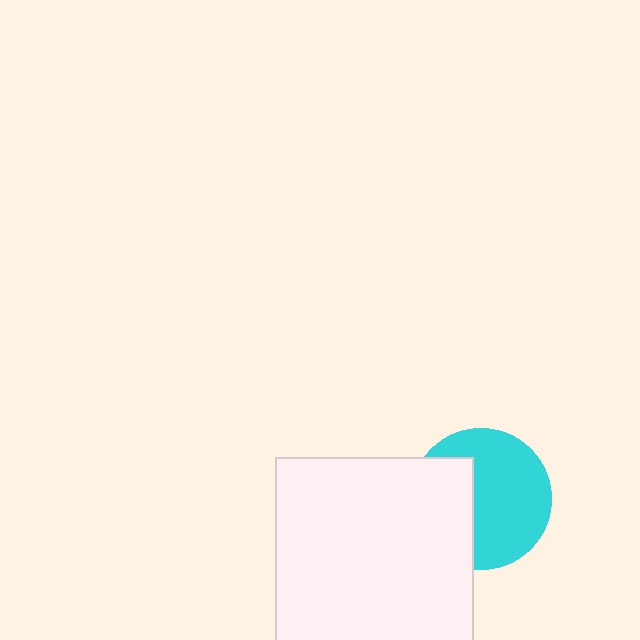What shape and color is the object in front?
The object in front is a white rectangle.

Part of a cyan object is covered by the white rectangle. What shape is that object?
It is a circle.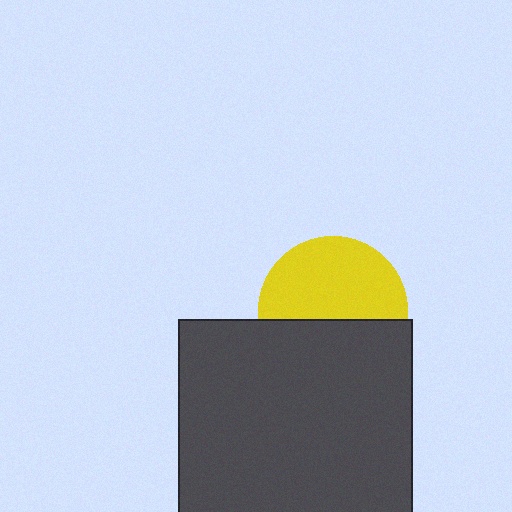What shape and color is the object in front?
The object in front is a dark gray square.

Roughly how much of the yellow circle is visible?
About half of it is visible (roughly 57%).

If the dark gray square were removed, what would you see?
You would see the complete yellow circle.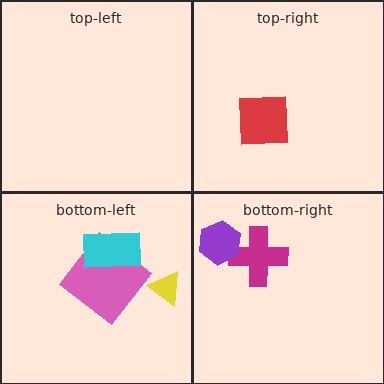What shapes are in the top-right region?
The red square.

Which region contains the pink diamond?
The bottom-left region.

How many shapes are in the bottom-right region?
2.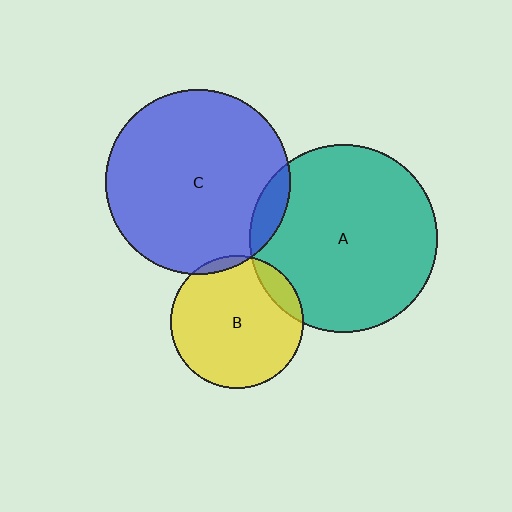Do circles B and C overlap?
Yes.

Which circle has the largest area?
Circle A (teal).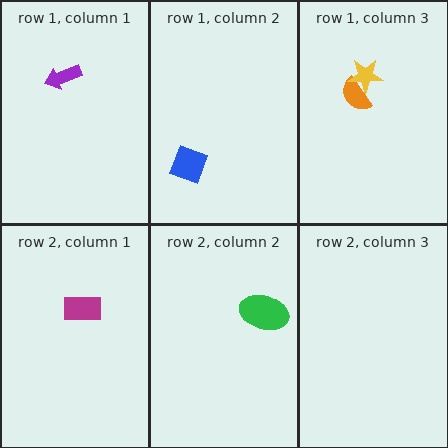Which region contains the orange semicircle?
The row 1, column 3 region.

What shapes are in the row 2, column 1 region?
The magenta rectangle.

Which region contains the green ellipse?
The row 2, column 2 region.